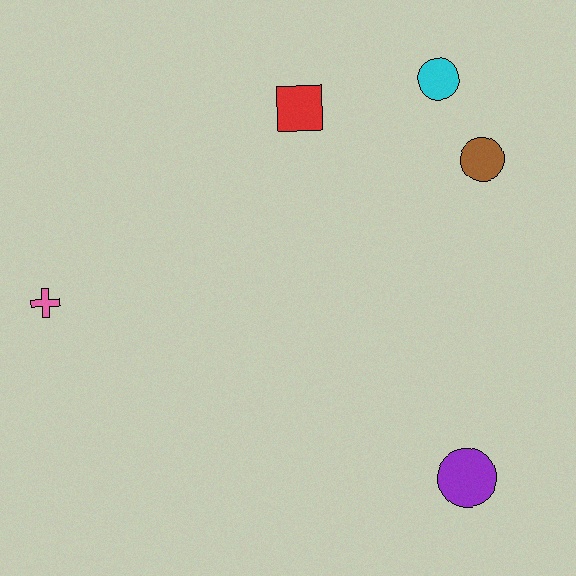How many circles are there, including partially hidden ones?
There are 3 circles.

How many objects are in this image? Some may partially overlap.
There are 5 objects.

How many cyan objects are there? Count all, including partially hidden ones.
There is 1 cyan object.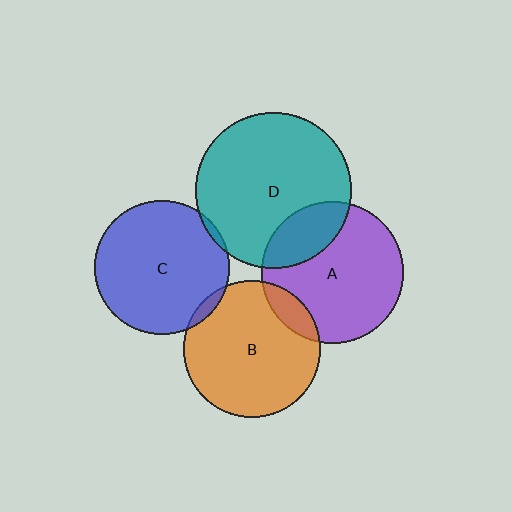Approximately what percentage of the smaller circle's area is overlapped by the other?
Approximately 5%.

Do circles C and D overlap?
Yes.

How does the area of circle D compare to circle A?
Approximately 1.2 times.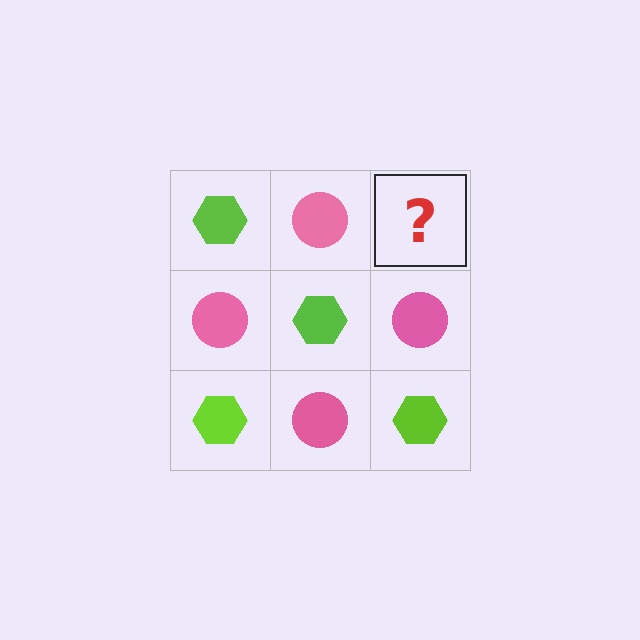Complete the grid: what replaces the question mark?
The question mark should be replaced with a lime hexagon.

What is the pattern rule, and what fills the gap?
The rule is that it alternates lime hexagon and pink circle in a checkerboard pattern. The gap should be filled with a lime hexagon.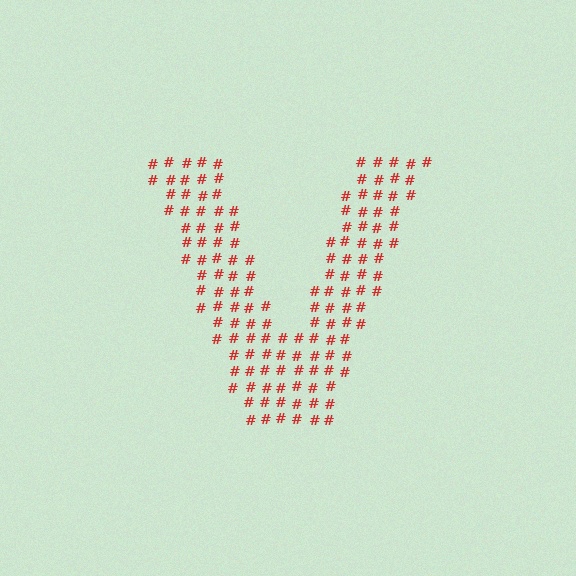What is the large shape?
The large shape is the letter V.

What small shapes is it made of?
It is made of small hash symbols.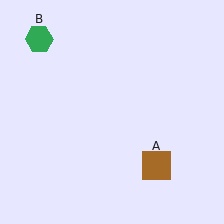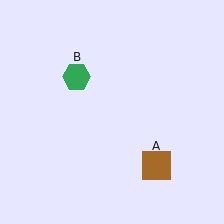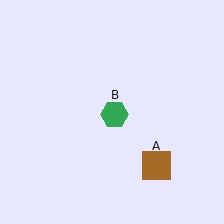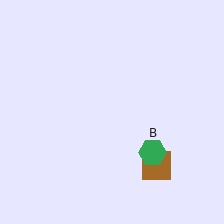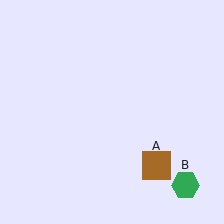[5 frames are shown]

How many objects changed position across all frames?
1 object changed position: green hexagon (object B).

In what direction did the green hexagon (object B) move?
The green hexagon (object B) moved down and to the right.